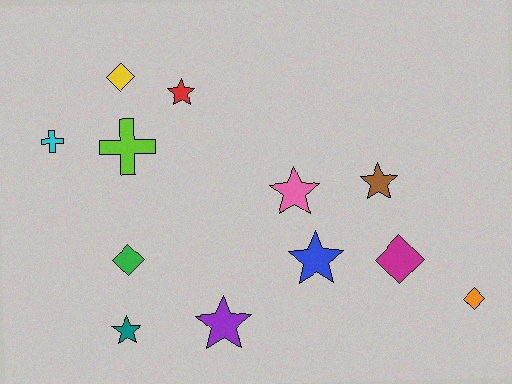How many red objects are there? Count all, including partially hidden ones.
There is 1 red object.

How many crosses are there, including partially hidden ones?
There are 2 crosses.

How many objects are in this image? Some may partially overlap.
There are 12 objects.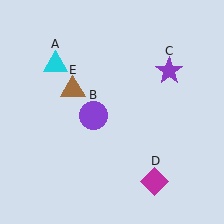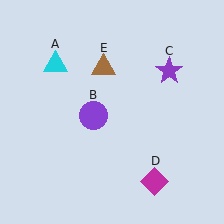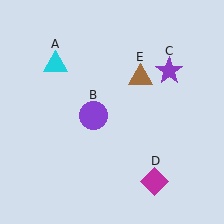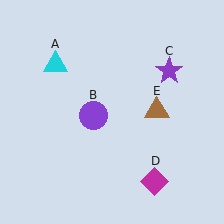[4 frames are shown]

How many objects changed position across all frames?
1 object changed position: brown triangle (object E).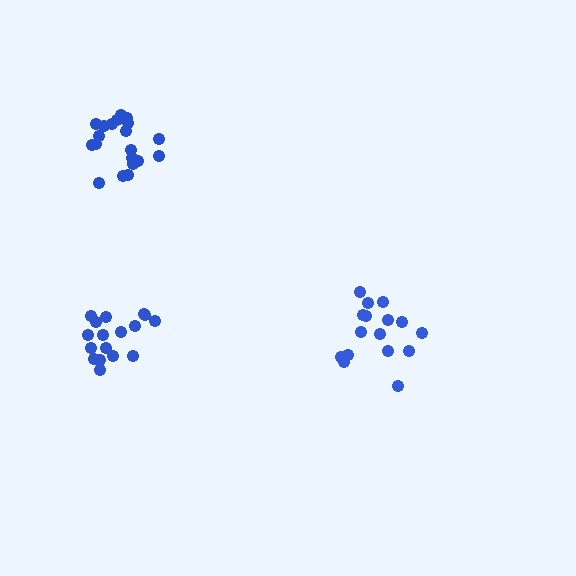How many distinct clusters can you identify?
There are 3 distinct clusters.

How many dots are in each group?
Group 1: 16 dots, Group 2: 21 dots, Group 3: 17 dots (54 total).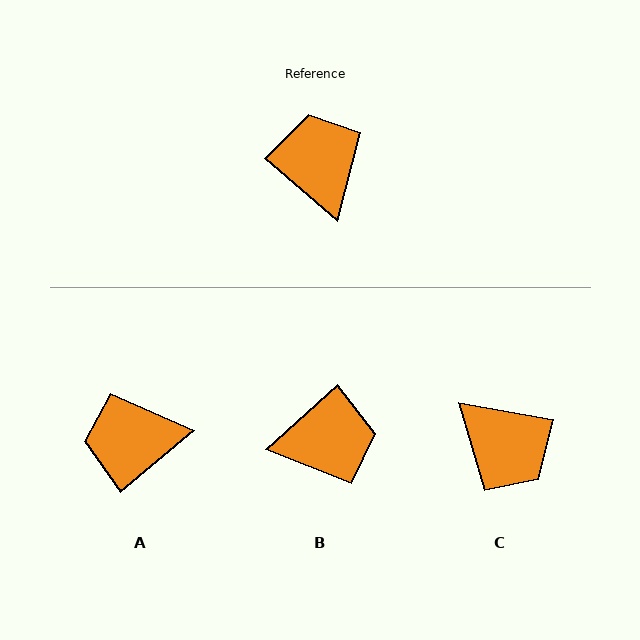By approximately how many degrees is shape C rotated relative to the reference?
Approximately 149 degrees clockwise.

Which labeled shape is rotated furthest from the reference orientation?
C, about 149 degrees away.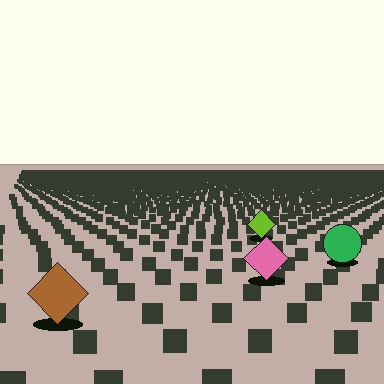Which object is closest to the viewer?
The brown diamond is closest. The texture marks near it are larger and more spread out.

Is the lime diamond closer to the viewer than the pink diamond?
No. The pink diamond is closer — you can tell from the texture gradient: the ground texture is coarser near it.